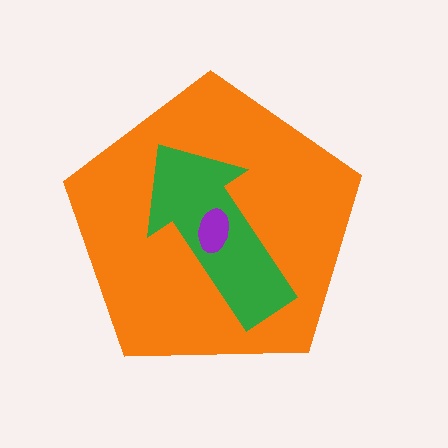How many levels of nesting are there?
3.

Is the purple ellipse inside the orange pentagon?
Yes.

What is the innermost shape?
The purple ellipse.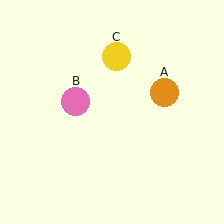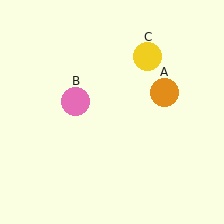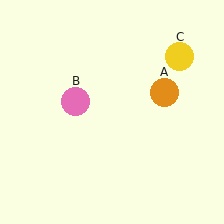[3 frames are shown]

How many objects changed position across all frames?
1 object changed position: yellow circle (object C).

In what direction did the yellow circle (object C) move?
The yellow circle (object C) moved right.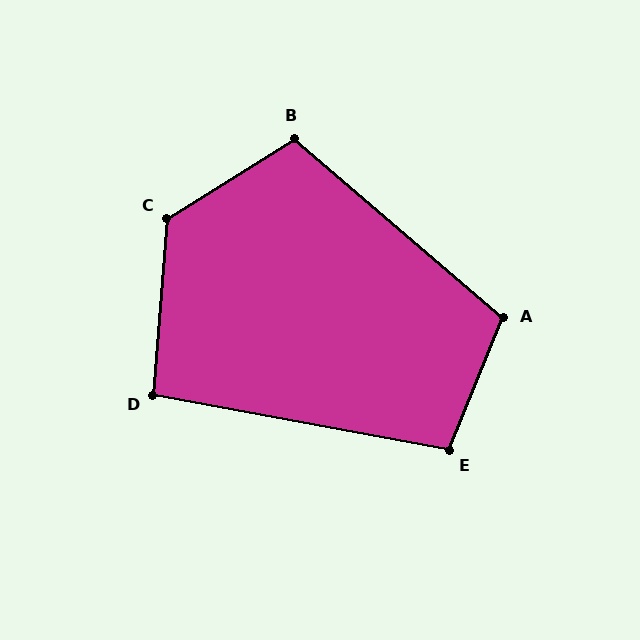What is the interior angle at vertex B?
Approximately 107 degrees (obtuse).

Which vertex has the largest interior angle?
C, at approximately 127 degrees.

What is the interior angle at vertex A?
Approximately 108 degrees (obtuse).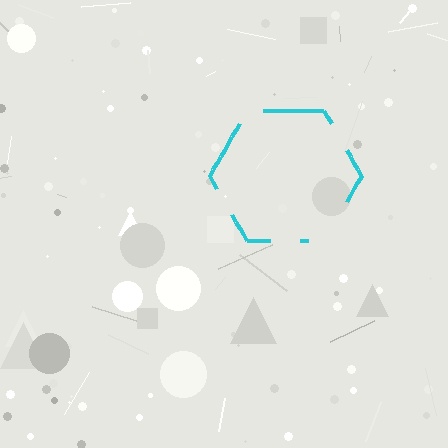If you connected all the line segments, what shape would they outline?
They would outline a hexagon.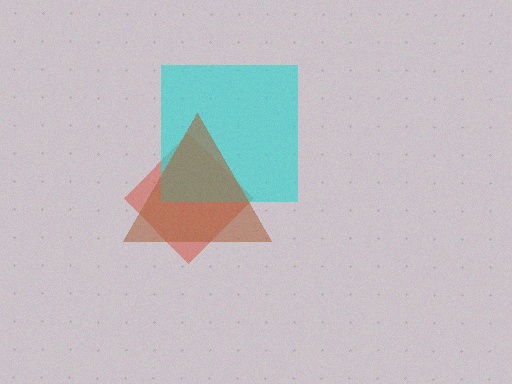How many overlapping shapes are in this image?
There are 3 overlapping shapes in the image.